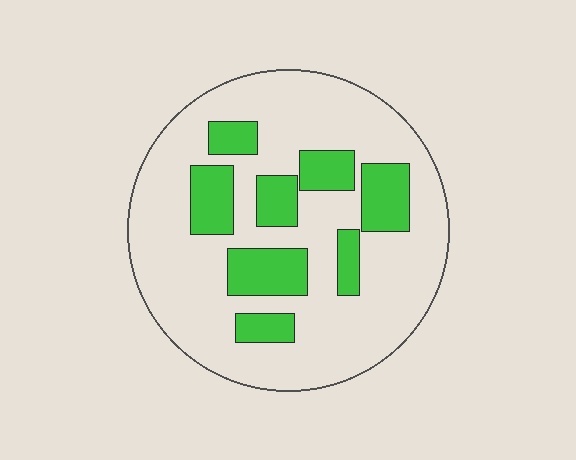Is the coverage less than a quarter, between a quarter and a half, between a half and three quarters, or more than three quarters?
Less than a quarter.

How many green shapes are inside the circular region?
8.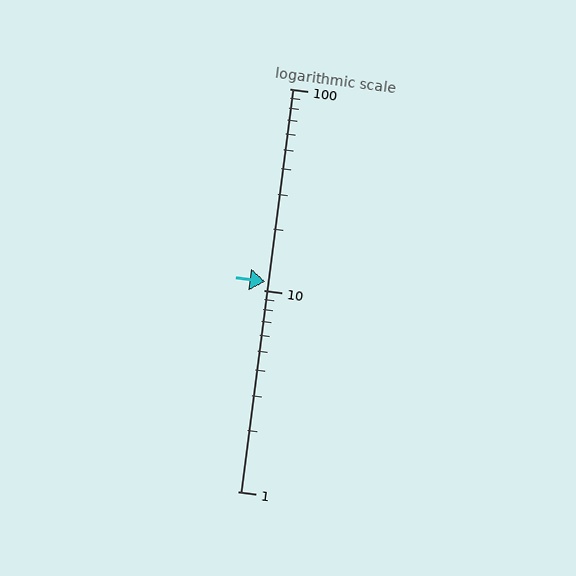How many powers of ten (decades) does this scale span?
The scale spans 2 decades, from 1 to 100.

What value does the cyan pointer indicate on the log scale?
The pointer indicates approximately 11.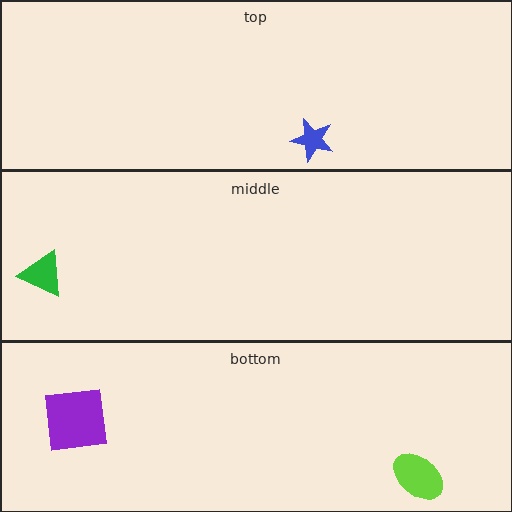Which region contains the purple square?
The bottom region.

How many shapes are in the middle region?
1.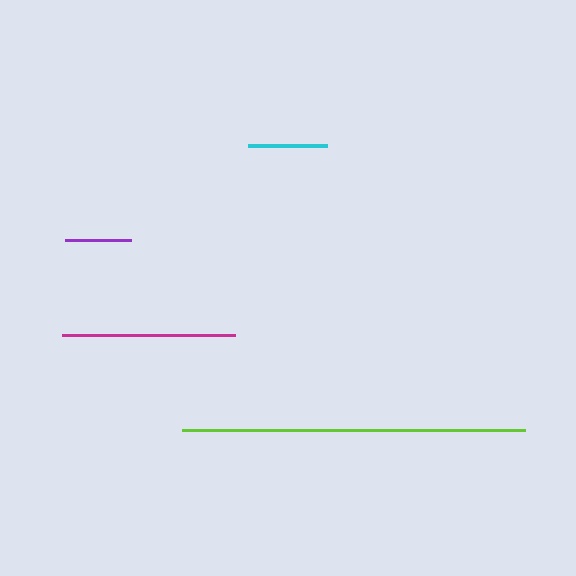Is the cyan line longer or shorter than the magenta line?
The magenta line is longer than the cyan line.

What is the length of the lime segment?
The lime segment is approximately 342 pixels long.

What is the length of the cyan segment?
The cyan segment is approximately 79 pixels long.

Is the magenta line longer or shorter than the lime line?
The lime line is longer than the magenta line.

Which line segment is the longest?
The lime line is the longest at approximately 342 pixels.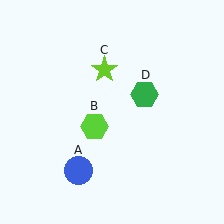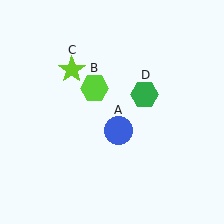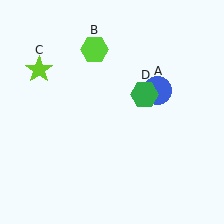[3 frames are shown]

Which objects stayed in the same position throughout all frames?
Green hexagon (object D) remained stationary.